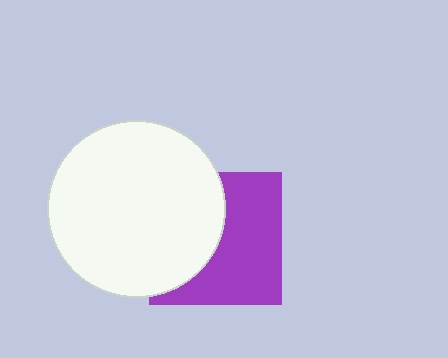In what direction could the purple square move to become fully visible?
The purple square could move right. That would shift it out from behind the white circle entirely.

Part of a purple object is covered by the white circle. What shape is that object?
It is a square.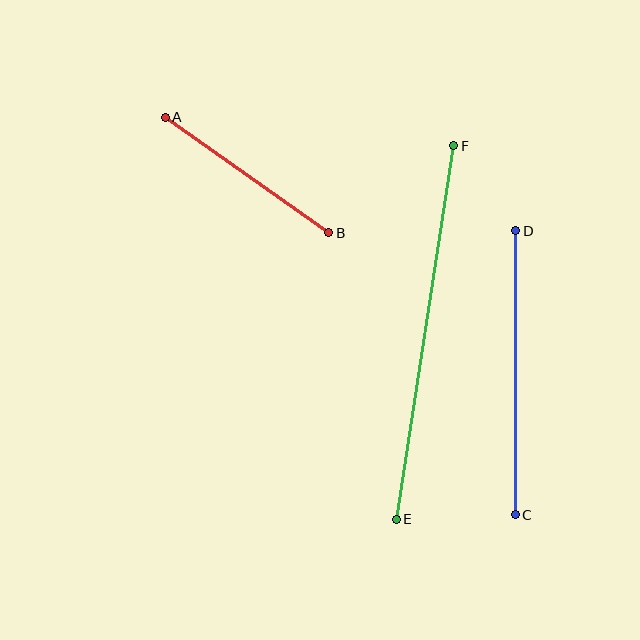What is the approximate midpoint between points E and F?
The midpoint is at approximately (425, 333) pixels.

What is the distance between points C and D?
The distance is approximately 284 pixels.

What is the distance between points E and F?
The distance is approximately 378 pixels.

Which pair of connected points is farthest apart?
Points E and F are farthest apart.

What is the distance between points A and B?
The distance is approximately 200 pixels.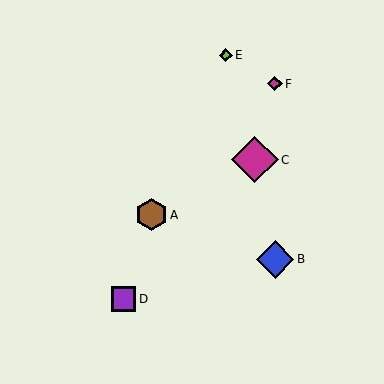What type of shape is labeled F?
Shape F is a magenta diamond.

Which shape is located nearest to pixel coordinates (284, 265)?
The blue diamond (labeled B) at (275, 259) is nearest to that location.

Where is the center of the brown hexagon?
The center of the brown hexagon is at (151, 215).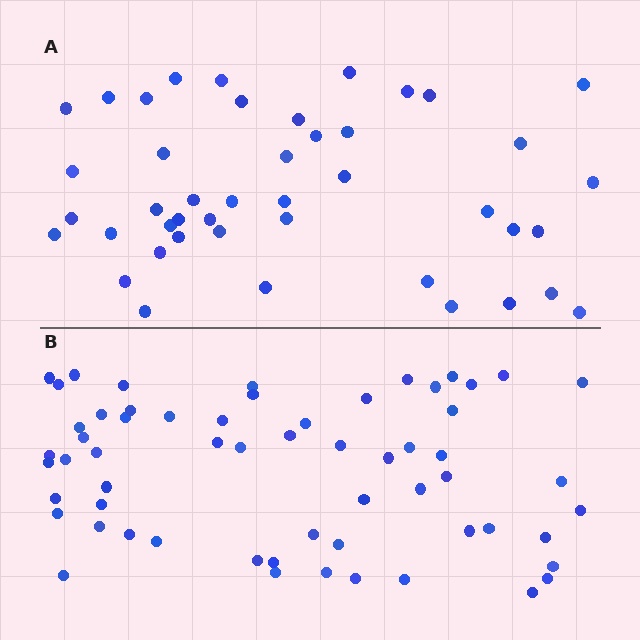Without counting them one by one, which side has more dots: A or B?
Region B (the bottom region) has more dots.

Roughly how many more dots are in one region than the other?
Region B has approximately 15 more dots than region A.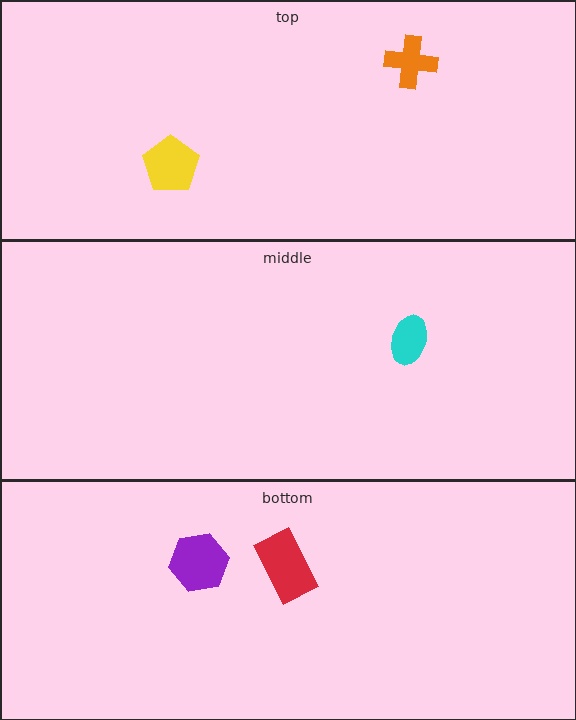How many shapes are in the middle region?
1.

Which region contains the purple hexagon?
The bottom region.